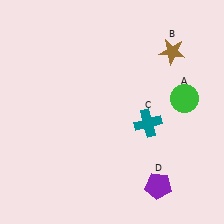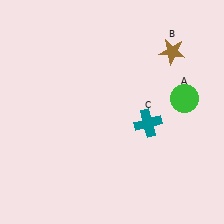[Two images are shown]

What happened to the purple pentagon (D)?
The purple pentagon (D) was removed in Image 2. It was in the bottom-right area of Image 1.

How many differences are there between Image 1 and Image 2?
There is 1 difference between the two images.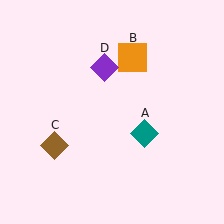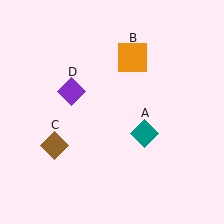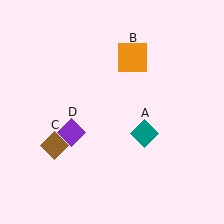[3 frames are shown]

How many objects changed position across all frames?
1 object changed position: purple diamond (object D).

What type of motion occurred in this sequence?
The purple diamond (object D) rotated counterclockwise around the center of the scene.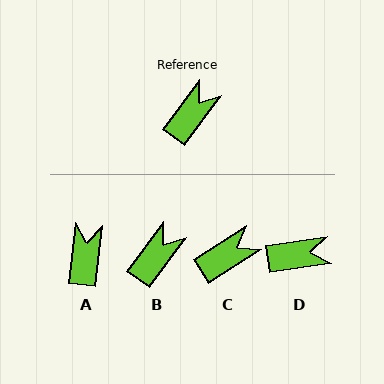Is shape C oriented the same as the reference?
No, it is off by about 21 degrees.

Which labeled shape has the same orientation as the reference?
B.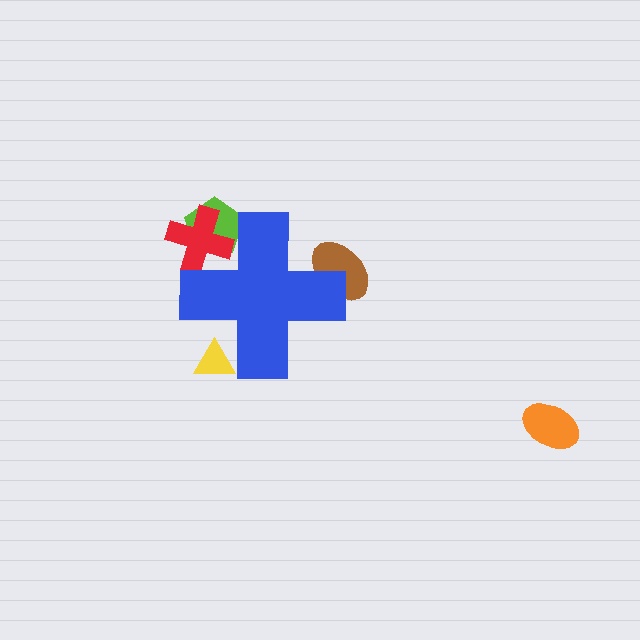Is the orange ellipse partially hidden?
No, the orange ellipse is fully visible.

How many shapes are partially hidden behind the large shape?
4 shapes are partially hidden.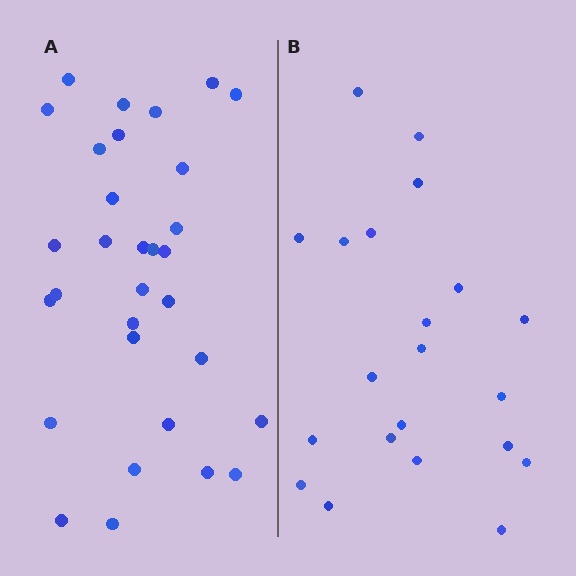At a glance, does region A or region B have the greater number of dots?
Region A (the left region) has more dots.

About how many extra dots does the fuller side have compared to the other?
Region A has roughly 10 or so more dots than region B.